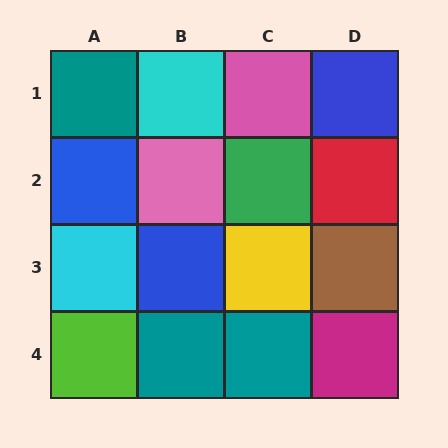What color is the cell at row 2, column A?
Blue.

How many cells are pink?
2 cells are pink.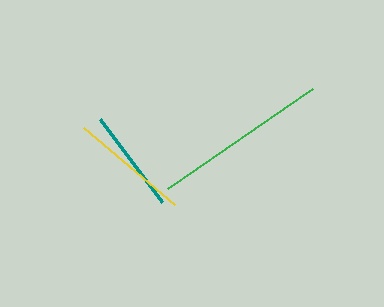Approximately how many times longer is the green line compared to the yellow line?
The green line is approximately 1.5 times the length of the yellow line.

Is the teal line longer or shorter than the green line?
The green line is longer than the teal line.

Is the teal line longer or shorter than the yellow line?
The yellow line is longer than the teal line.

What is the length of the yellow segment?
The yellow segment is approximately 119 pixels long.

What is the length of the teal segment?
The teal segment is approximately 103 pixels long.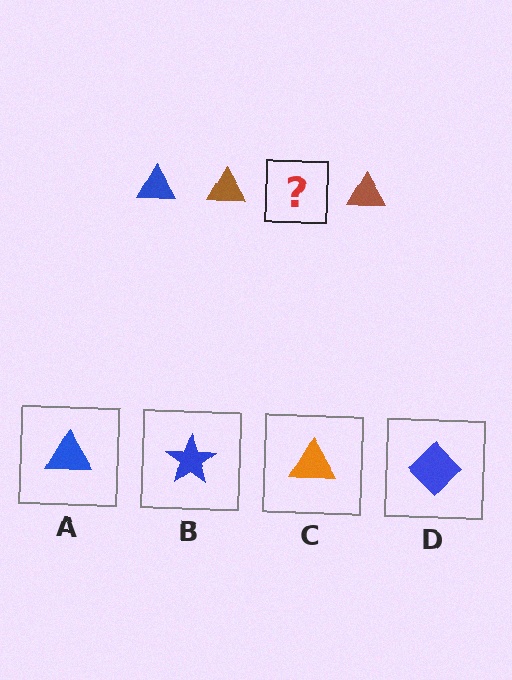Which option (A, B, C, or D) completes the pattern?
A.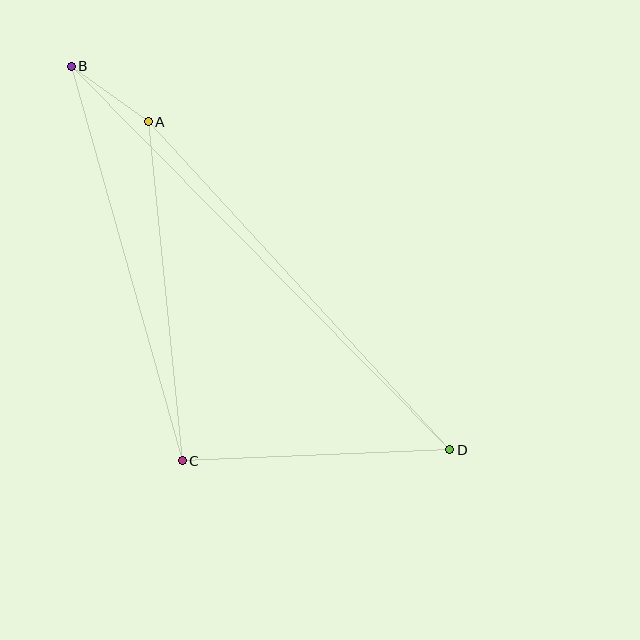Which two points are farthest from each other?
Points B and D are farthest from each other.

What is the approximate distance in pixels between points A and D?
The distance between A and D is approximately 446 pixels.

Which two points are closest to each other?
Points A and B are closest to each other.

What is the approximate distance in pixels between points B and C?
The distance between B and C is approximately 410 pixels.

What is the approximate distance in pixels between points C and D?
The distance between C and D is approximately 268 pixels.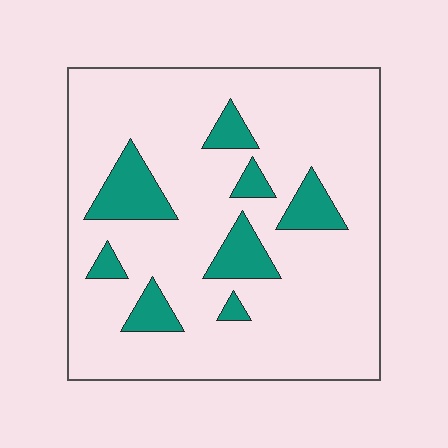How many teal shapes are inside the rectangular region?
8.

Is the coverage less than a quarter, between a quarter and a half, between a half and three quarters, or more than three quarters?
Less than a quarter.